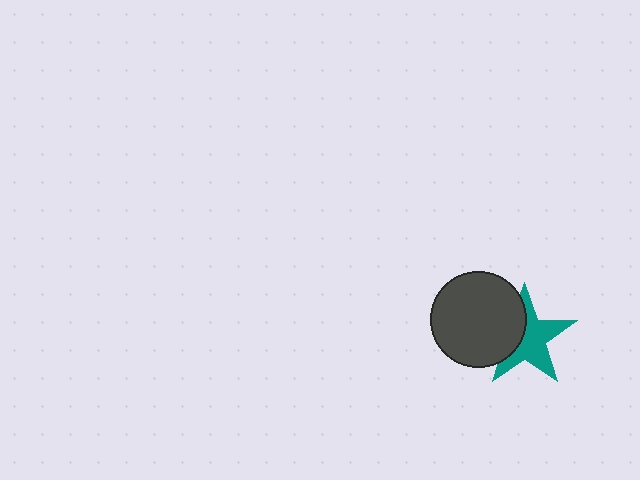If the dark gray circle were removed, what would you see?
You would see the complete teal star.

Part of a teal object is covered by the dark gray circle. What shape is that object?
It is a star.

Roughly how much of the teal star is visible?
About half of it is visible (roughly 63%).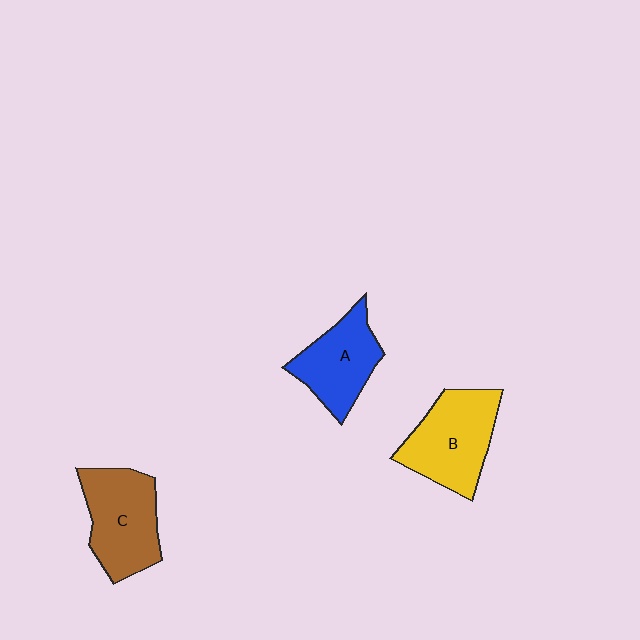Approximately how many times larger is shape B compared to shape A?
Approximately 1.2 times.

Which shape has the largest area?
Shape B (yellow).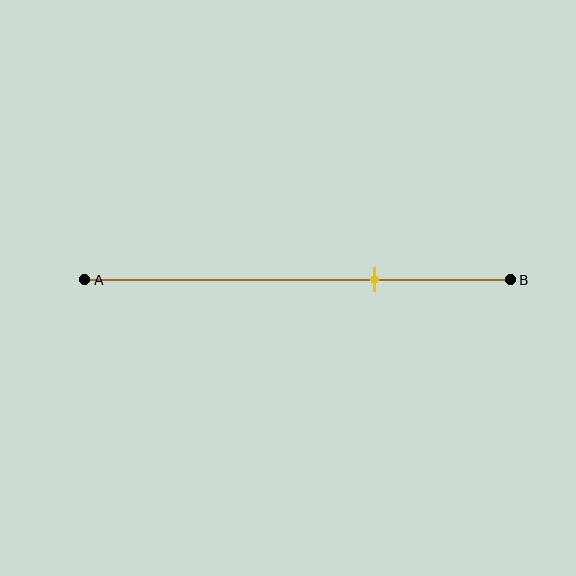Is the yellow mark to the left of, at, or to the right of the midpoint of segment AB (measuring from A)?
The yellow mark is to the right of the midpoint of segment AB.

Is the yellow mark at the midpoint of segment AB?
No, the mark is at about 70% from A, not at the 50% midpoint.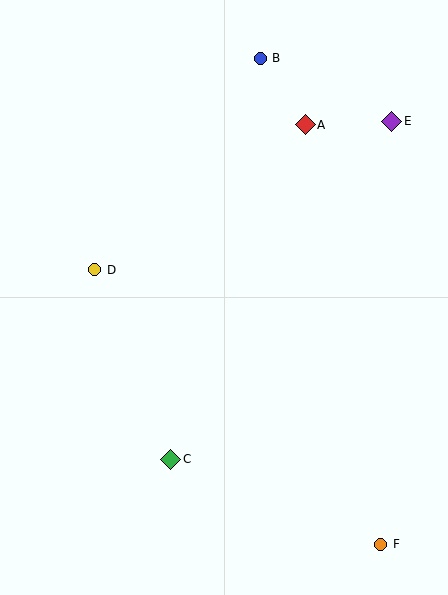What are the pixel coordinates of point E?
Point E is at (392, 121).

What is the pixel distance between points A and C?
The distance between A and C is 361 pixels.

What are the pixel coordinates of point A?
Point A is at (305, 125).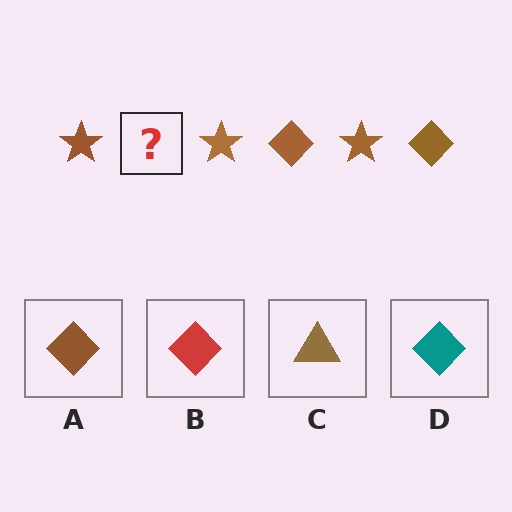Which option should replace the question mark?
Option A.